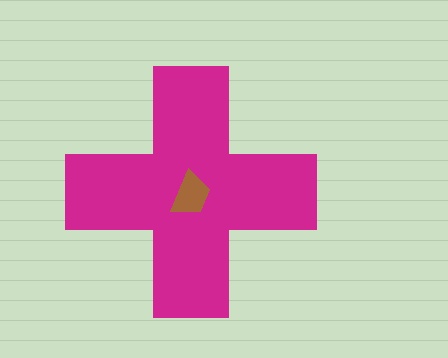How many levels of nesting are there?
2.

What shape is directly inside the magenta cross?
The brown trapezoid.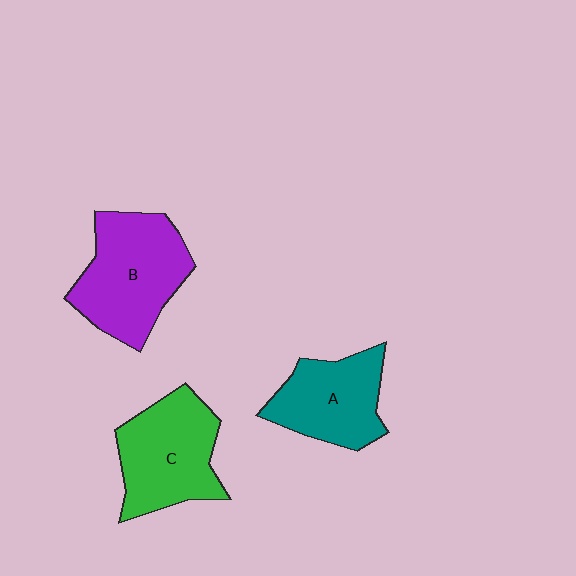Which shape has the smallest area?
Shape A (teal).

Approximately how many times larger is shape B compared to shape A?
Approximately 1.3 times.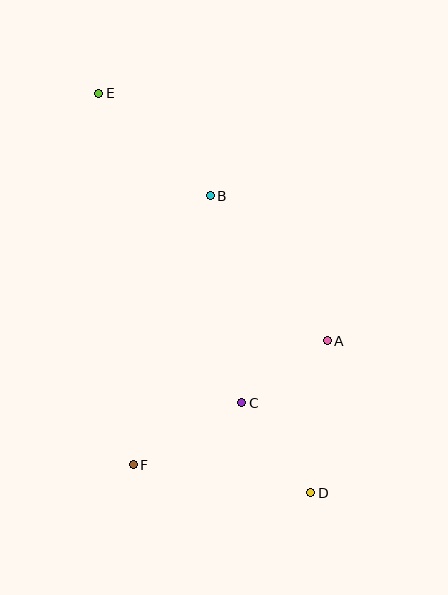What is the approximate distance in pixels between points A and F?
The distance between A and F is approximately 230 pixels.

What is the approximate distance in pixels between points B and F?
The distance between B and F is approximately 280 pixels.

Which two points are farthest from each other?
Points D and E are farthest from each other.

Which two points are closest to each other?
Points A and C are closest to each other.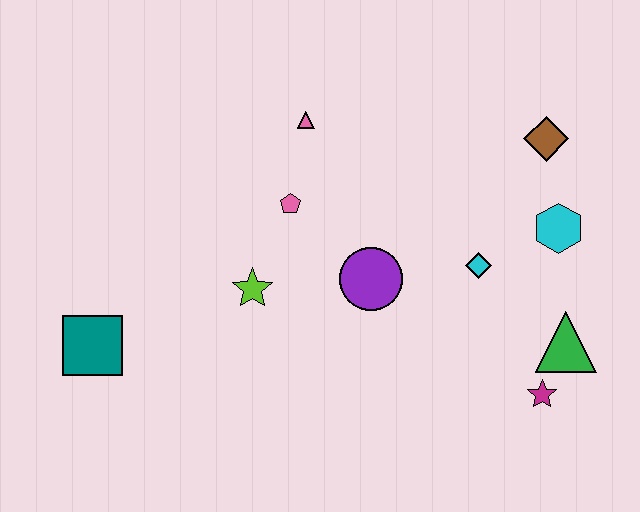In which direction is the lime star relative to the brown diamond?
The lime star is to the left of the brown diamond.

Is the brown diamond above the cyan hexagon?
Yes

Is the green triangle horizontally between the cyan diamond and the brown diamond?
No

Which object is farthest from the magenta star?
The teal square is farthest from the magenta star.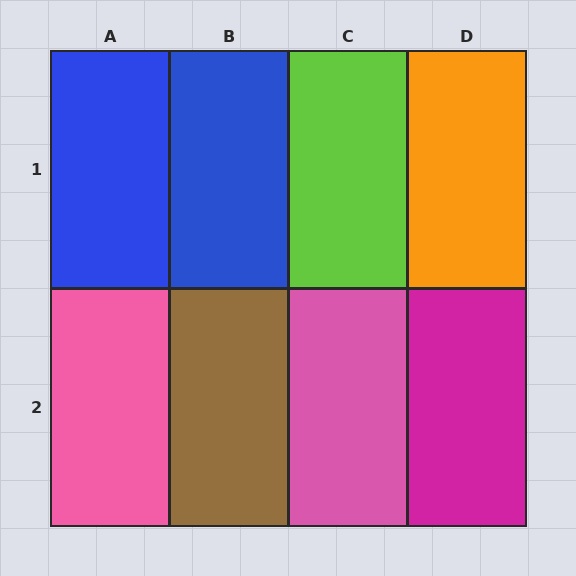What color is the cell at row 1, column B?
Blue.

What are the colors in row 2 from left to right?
Pink, brown, pink, magenta.